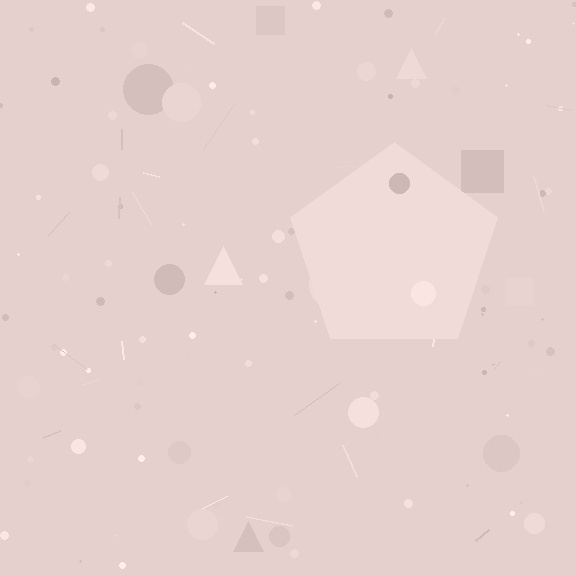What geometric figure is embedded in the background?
A pentagon is embedded in the background.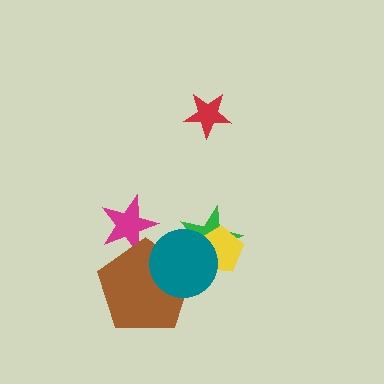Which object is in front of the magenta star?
The brown pentagon is in front of the magenta star.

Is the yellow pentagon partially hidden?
Yes, it is partially covered by another shape.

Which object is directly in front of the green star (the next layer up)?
The yellow pentagon is directly in front of the green star.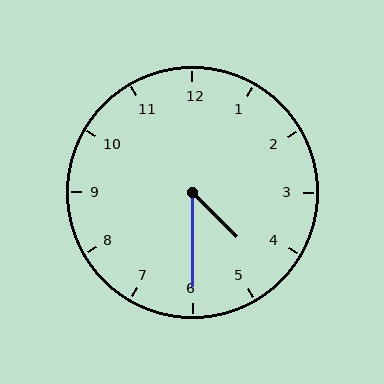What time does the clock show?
4:30.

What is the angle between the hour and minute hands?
Approximately 45 degrees.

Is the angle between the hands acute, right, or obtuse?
It is acute.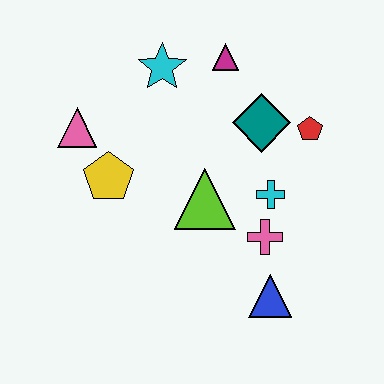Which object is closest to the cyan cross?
The pink cross is closest to the cyan cross.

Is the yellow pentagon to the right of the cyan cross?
No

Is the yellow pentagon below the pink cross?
No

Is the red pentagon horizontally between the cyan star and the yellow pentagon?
No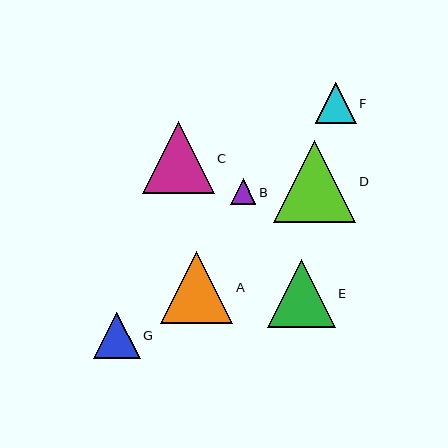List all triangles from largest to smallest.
From largest to smallest: D, A, C, E, G, F, B.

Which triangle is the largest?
Triangle D is the largest with a size of approximately 82 pixels.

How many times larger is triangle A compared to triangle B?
Triangle A is approximately 2.9 times the size of triangle B.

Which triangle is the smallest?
Triangle B is the smallest with a size of approximately 25 pixels.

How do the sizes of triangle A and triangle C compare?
Triangle A and triangle C are approximately the same size.